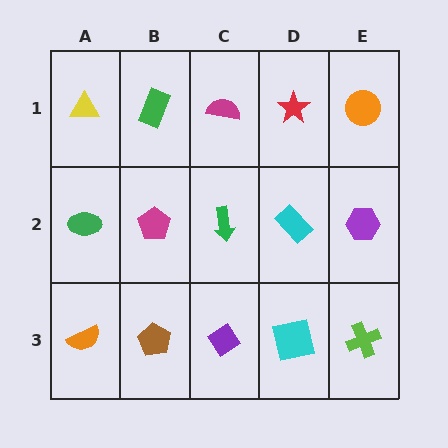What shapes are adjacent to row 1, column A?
A green ellipse (row 2, column A), a green rectangle (row 1, column B).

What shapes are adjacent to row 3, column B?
A magenta pentagon (row 2, column B), an orange semicircle (row 3, column A), a purple diamond (row 3, column C).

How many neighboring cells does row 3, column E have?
2.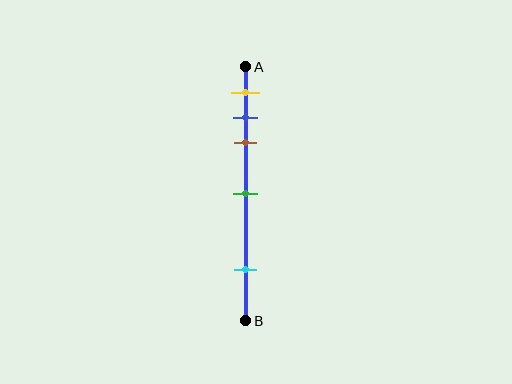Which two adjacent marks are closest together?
The blue and brown marks are the closest adjacent pair.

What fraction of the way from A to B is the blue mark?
The blue mark is approximately 20% (0.2) of the way from A to B.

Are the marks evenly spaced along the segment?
No, the marks are not evenly spaced.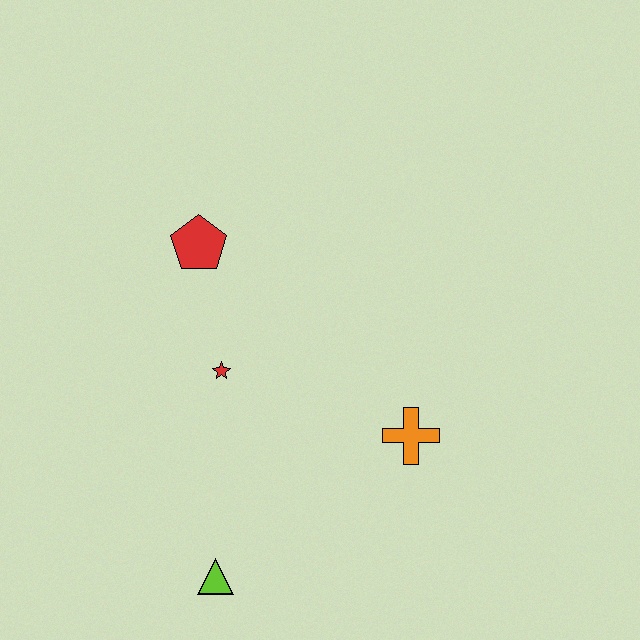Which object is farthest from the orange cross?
The red pentagon is farthest from the orange cross.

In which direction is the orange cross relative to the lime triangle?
The orange cross is to the right of the lime triangle.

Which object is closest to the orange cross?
The red star is closest to the orange cross.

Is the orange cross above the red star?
No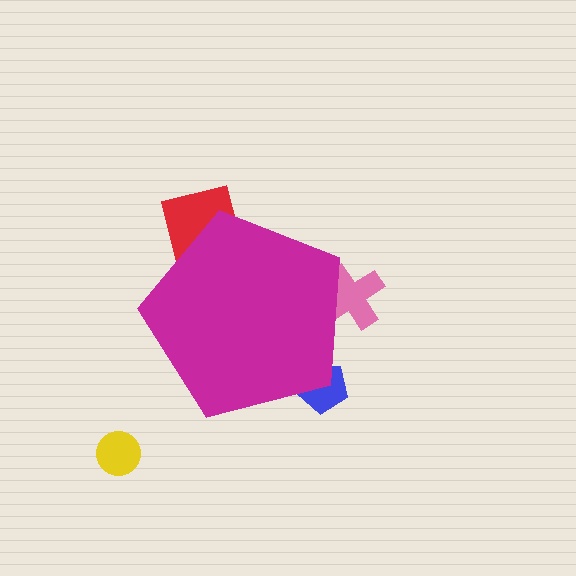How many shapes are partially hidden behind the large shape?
3 shapes are partially hidden.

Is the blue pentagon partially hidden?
Yes, the blue pentagon is partially hidden behind the magenta pentagon.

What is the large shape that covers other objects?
A magenta pentagon.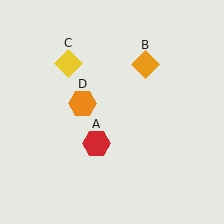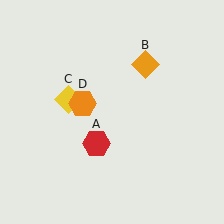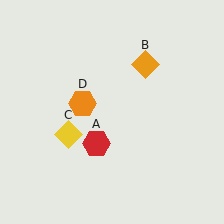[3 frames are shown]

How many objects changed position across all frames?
1 object changed position: yellow diamond (object C).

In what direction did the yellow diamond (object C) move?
The yellow diamond (object C) moved down.